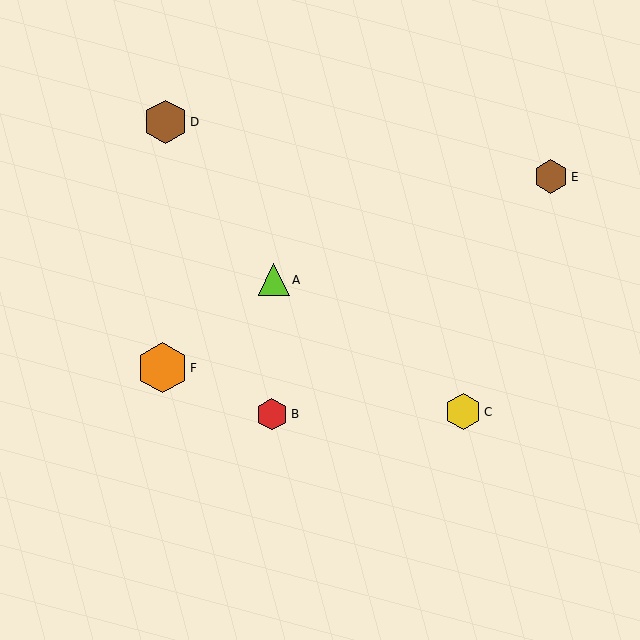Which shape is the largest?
The orange hexagon (labeled F) is the largest.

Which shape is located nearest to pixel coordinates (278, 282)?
The lime triangle (labeled A) at (274, 280) is nearest to that location.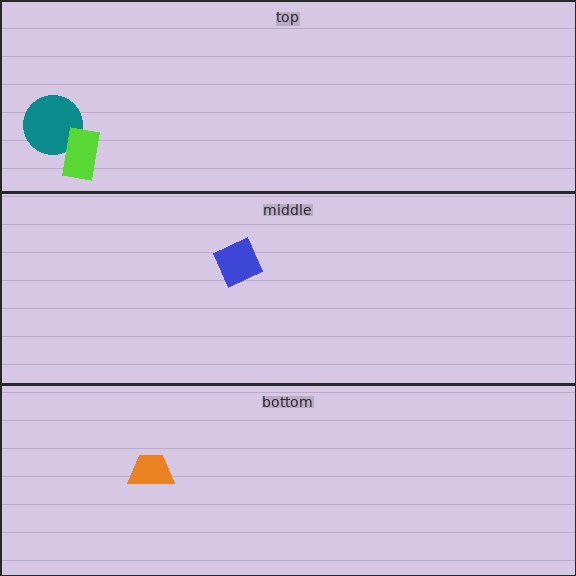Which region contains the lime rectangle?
The top region.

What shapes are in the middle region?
The blue diamond.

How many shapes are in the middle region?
1.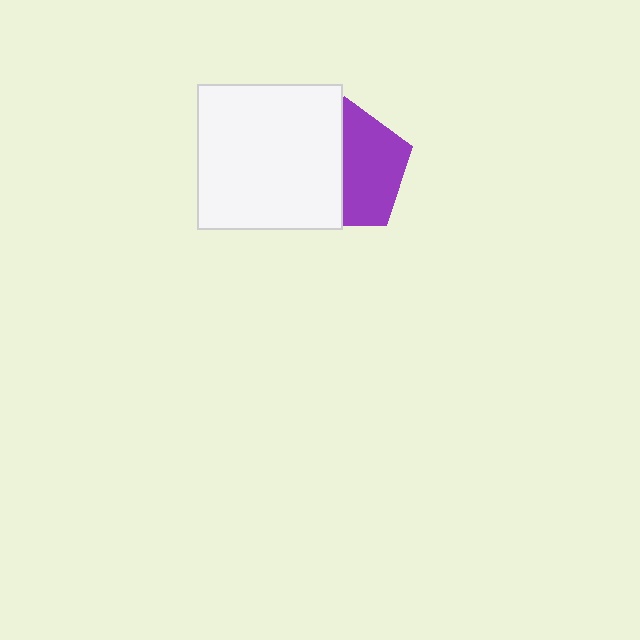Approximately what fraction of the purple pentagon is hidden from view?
Roughly 49% of the purple pentagon is hidden behind the white square.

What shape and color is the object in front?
The object in front is a white square.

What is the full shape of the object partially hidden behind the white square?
The partially hidden object is a purple pentagon.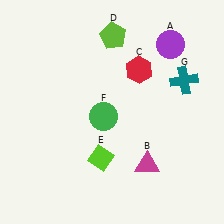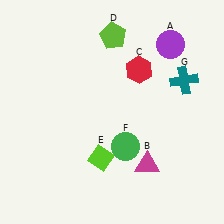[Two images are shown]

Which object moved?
The green circle (F) moved down.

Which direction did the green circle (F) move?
The green circle (F) moved down.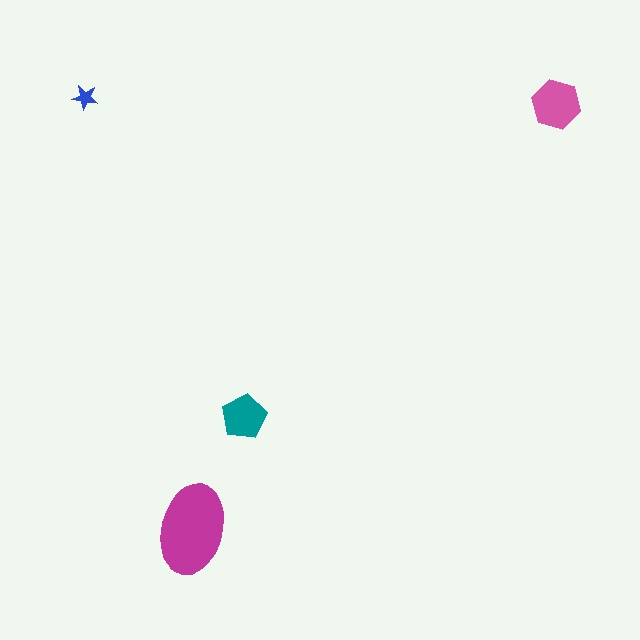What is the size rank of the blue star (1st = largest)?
4th.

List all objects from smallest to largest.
The blue star, the teal pentagon, the pink hexagon, the magenta ellipse.